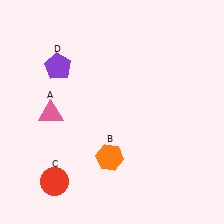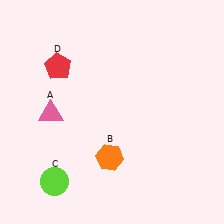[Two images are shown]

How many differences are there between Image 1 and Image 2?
There are 2 differences between the two images.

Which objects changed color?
C changed from red to lime. D changed from purple to red.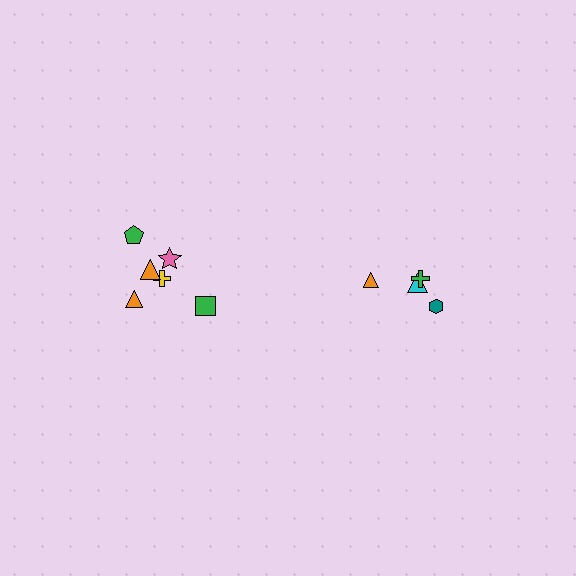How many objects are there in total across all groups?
There are 10 objects.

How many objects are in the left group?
There are 6 objects.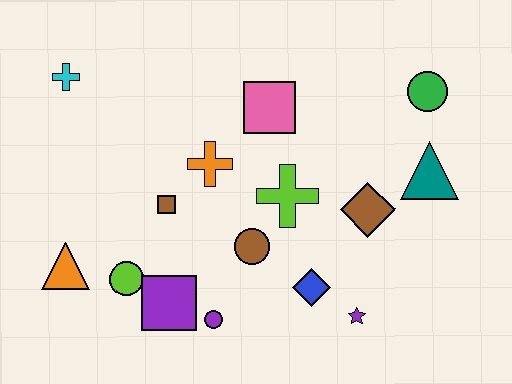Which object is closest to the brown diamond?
The teal triangle is closest to the brown diamond.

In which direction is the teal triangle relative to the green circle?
The teal triangle is below the green circle.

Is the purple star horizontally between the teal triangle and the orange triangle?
Yes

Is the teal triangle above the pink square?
No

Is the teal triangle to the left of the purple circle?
No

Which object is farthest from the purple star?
The cyan cross is farthest from the purple star.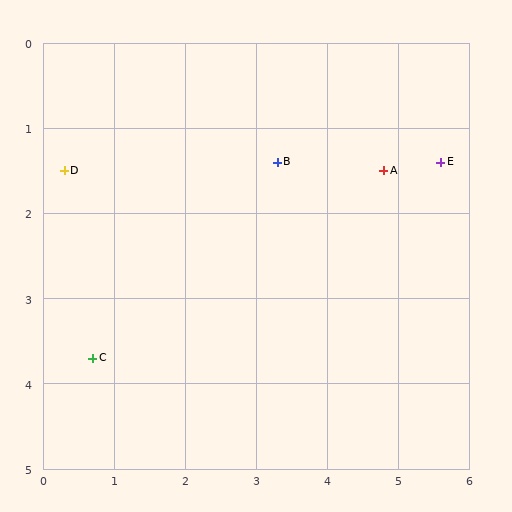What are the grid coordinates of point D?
Point D is at approximately (0.3, 1.5).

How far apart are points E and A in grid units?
Points E and A are about 0.8 grid units apart.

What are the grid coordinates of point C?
Point C is at approximately (0.7, 3.7).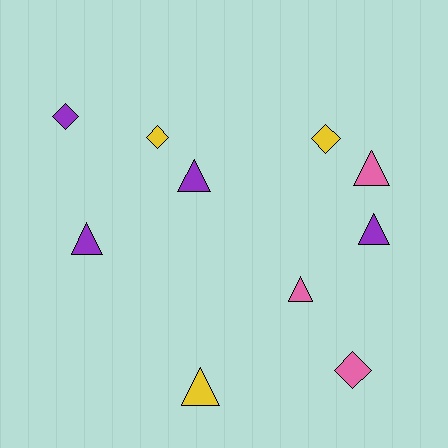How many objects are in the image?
There are 10 objects.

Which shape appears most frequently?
Triangle, with 6 objects.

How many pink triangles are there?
There are 2 pink triangles.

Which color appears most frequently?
Purple, with 4 objects.